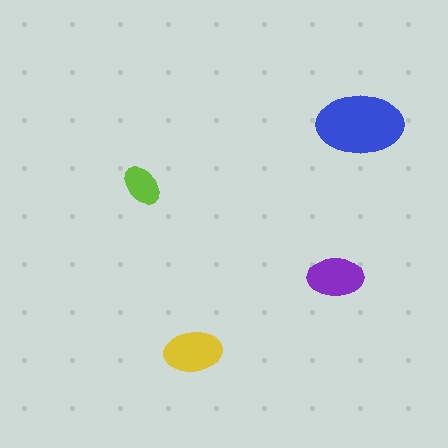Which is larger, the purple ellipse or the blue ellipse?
The blue one.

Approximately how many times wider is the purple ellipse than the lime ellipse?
About 1.5 times wider.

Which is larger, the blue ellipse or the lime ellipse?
The blue one.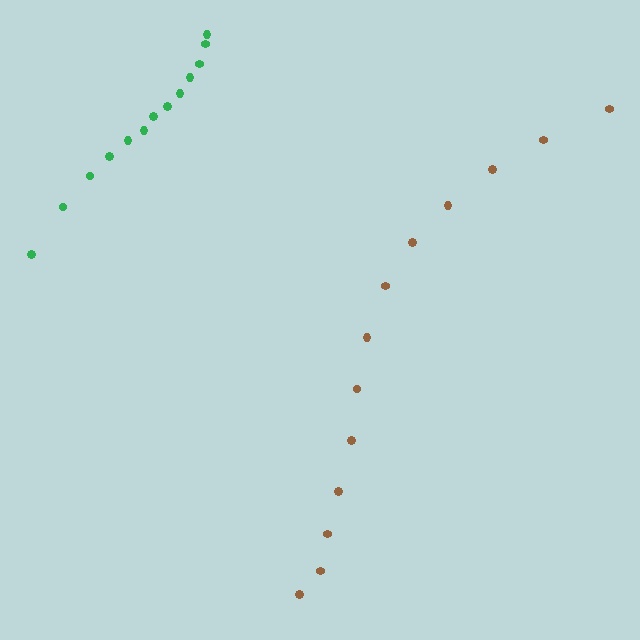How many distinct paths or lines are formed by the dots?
There are 2 distinct paths.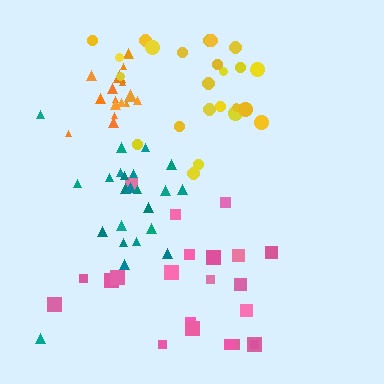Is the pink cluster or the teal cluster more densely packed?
Teal.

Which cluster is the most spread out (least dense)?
Pink.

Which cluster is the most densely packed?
Orange.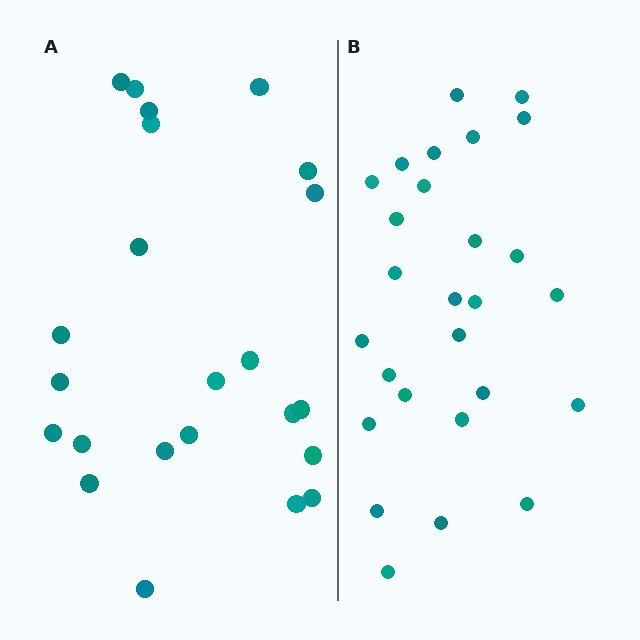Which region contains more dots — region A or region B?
Region B (the right region) has more dots.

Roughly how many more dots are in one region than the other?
Region B has about 4 more dots than region A.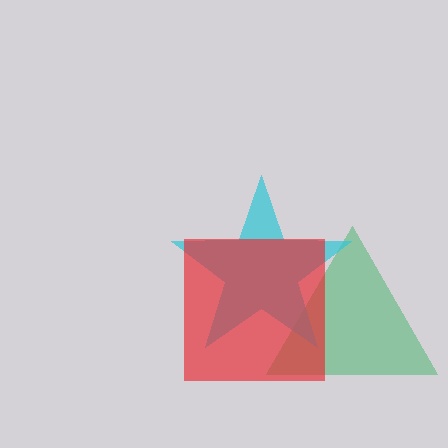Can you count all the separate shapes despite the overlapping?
Yes, there are 3 separate shapes.